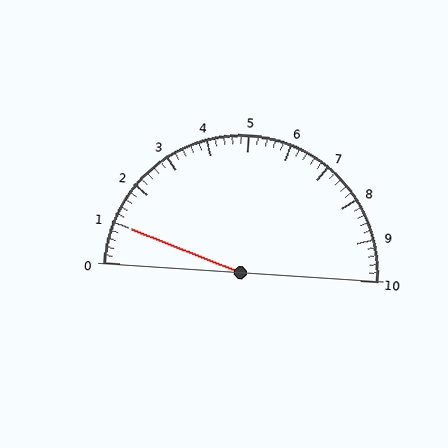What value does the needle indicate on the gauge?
The needle indicates approximately 1.0.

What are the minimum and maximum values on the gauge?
The gauge ranges from 0 to 10.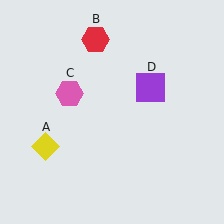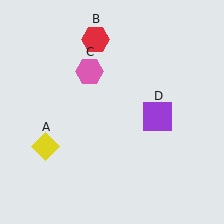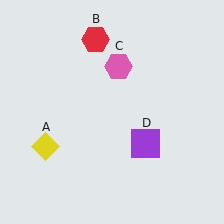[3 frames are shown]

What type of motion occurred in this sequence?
The pink hexagon (object C), purple square (object D) rotated clockwise around the center of the scene.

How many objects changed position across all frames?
2 objects changed position: pink hexagon (object C), purple square (object D).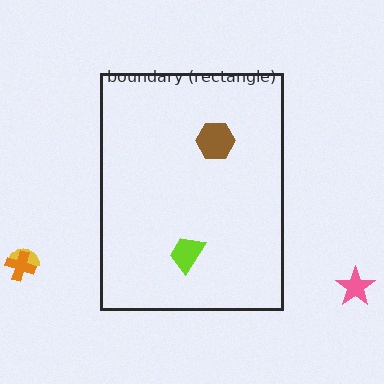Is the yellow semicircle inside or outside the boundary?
Outside.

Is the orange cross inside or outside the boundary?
Outside.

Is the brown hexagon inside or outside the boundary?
Inside.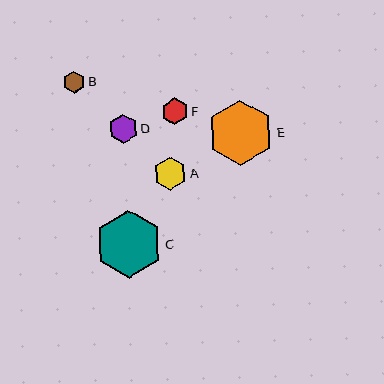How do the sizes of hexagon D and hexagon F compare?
Hexagon D and hexagon F are approximately the same size.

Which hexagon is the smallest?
Hexagon B is the smallest with a size of approximately 22 pixels.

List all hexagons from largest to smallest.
From largest to smallest: C, E, A, D, F, B.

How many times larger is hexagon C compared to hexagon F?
Hexagon C is approximately 2.5 times the size of hexagon F.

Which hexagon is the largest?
Hexagon C is the largest with a size of approximately 67 pixels.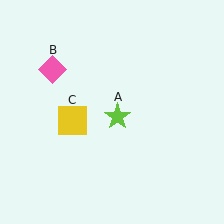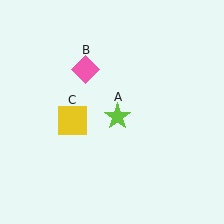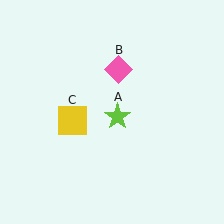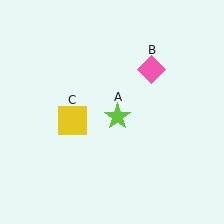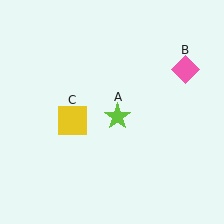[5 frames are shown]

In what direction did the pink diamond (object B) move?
The pink diamond (object B) moved right.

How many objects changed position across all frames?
1 object changed position: pink diamond (object B).